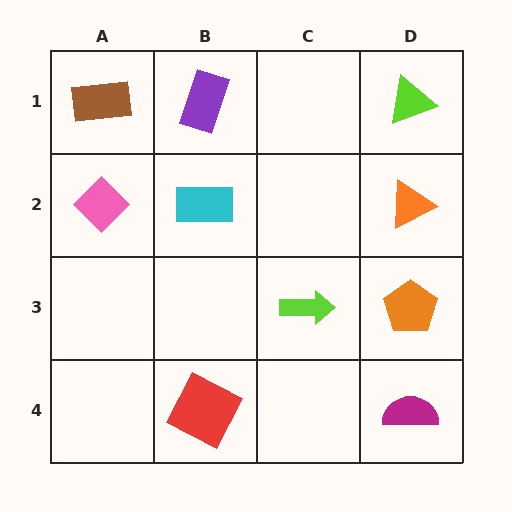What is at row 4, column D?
A magenta semicircle.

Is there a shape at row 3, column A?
No, that cell is empty.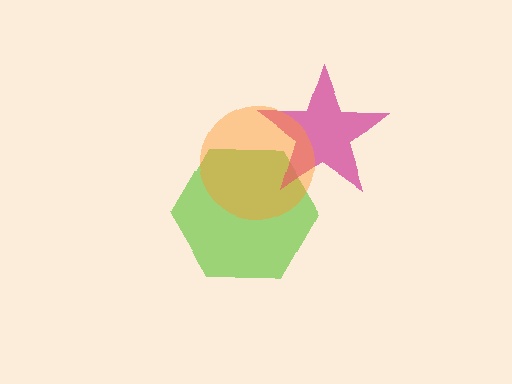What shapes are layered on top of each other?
The layered shapes are: a lime hexagon, a magenta star, an orange circle.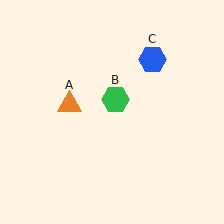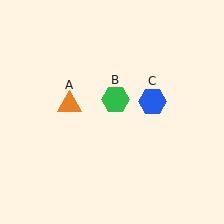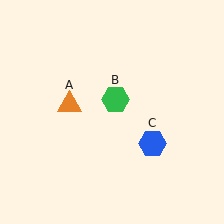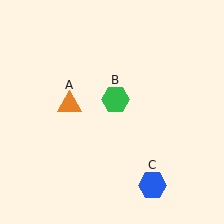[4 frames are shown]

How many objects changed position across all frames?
1 object changed position: blue hexagon (object C).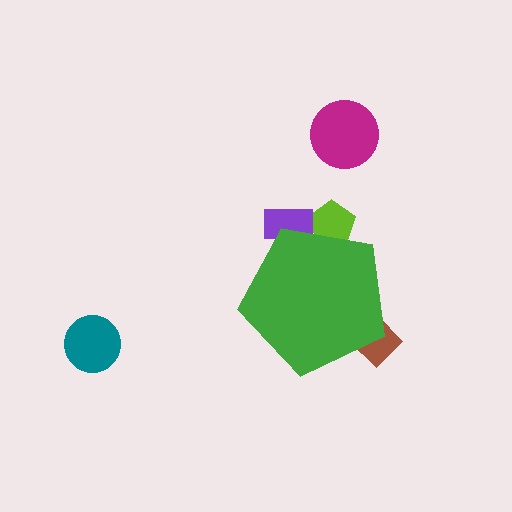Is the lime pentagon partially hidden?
Yes, the lime pentagon is partially hidden behind the green pentagon.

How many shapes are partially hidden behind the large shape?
3 shapes are partially hidden.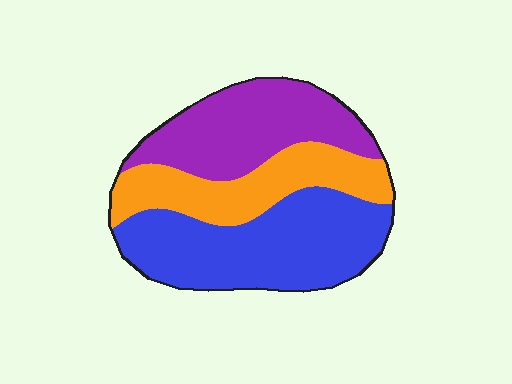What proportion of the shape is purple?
Purple covers around 30% of the shape.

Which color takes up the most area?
Blue, at roughly 40%.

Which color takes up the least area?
Orange, at roughly 25%.